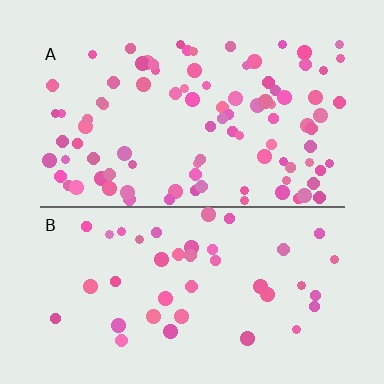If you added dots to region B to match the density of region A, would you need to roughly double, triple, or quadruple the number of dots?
Approximately double.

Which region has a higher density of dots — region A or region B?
A (the top).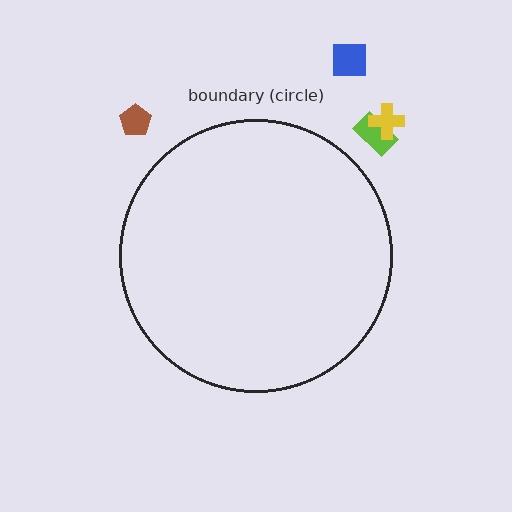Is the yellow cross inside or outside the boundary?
Outside.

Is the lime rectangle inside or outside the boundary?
Outside.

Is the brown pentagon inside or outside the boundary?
Outside.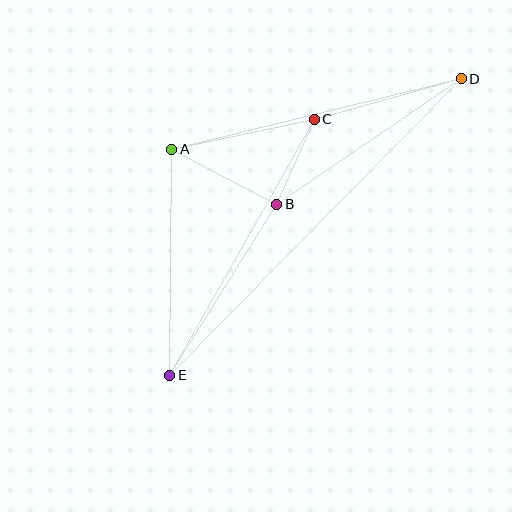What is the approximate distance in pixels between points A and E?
The distance between A and E is approximately 226 pixels.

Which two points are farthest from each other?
Points D and E are farthest from each other.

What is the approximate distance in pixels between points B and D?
The distance between B and D is approximately 223 pixels.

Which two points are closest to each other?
Points B and C are closest to each other.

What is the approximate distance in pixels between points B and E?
The distance between B and E is approximately 202 pixels.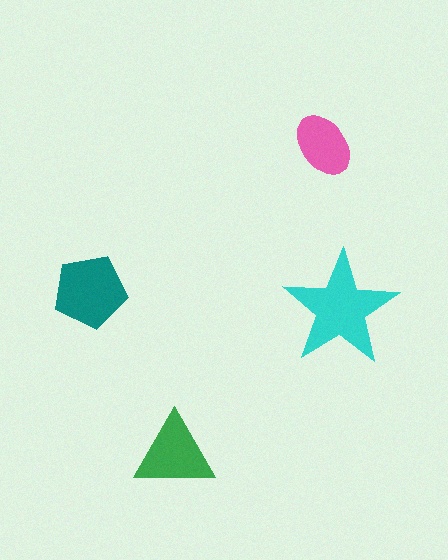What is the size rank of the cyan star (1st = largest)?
1st.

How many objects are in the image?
There are 4 objects in the image.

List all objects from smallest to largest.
The pink ellipse, the green triangle, the teal pentagon, the cyan star.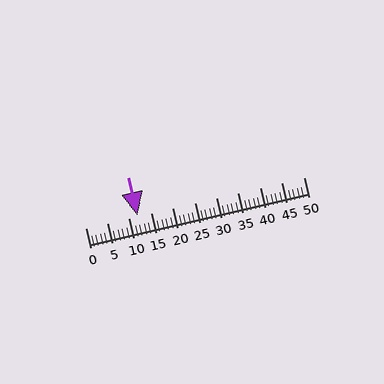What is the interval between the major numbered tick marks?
The major tick marks are spaced 5 units apart.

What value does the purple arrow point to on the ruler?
The purple arrow points to approximately 12.